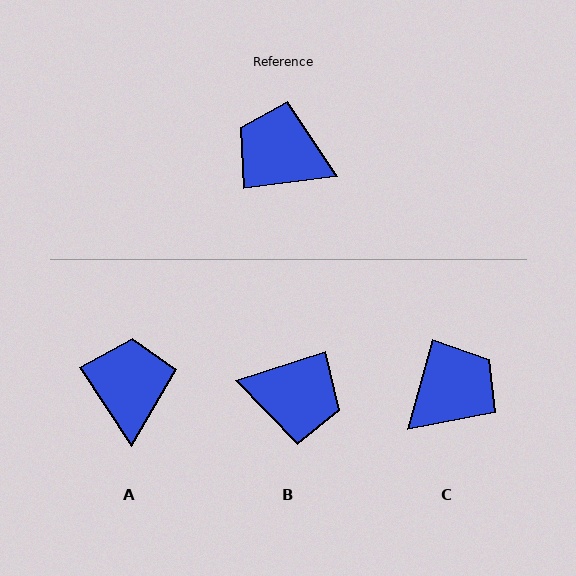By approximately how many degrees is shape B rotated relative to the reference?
Approximately 170 degrees clockwise.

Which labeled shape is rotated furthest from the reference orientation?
B, about 170 degrees away.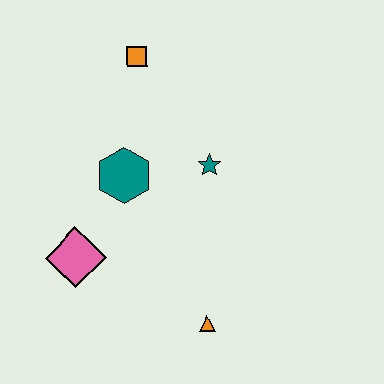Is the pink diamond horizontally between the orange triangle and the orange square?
No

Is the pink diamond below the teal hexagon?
Yes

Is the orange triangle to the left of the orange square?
No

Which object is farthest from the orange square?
The orange triangle is farthest from the orange square.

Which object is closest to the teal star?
The teal hexagon is closest to the teal star.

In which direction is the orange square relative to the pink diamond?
The orange square is above the pink diamond.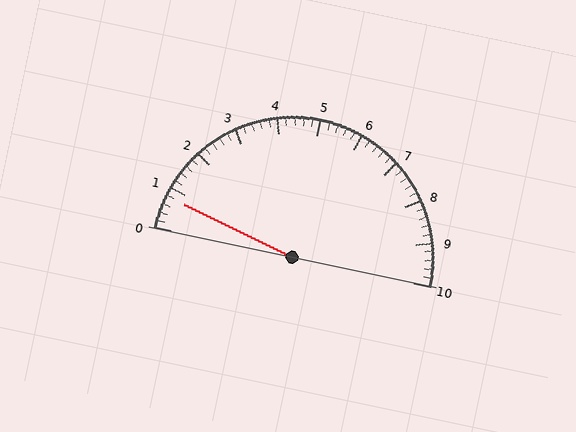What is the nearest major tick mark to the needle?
The nearest major tick mark is 1.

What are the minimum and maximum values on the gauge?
The gauge ranges from 0 to 10.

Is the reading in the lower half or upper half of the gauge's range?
The reading is in the lower half of the range (0 to 10).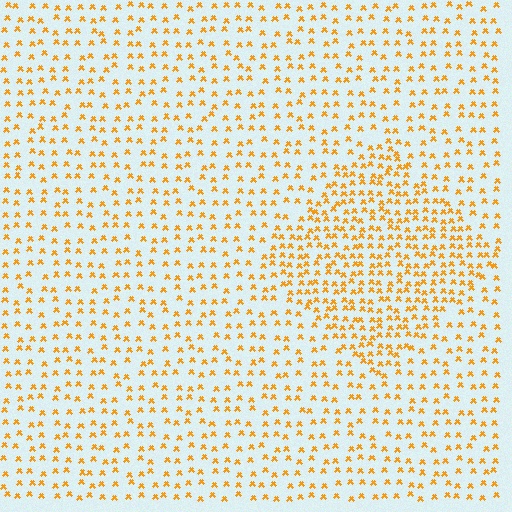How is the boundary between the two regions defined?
The boundary is defined by a change in element density (approximately 1.9x ratio). All elements are the same color, size, and shape.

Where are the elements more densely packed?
The elements are more densely packed inside the diamond boundary.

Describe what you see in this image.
The image contains small orange elements arranged at two different densities. A diamond-shaped region is visible where the elements are more densely packed than the surrounding area.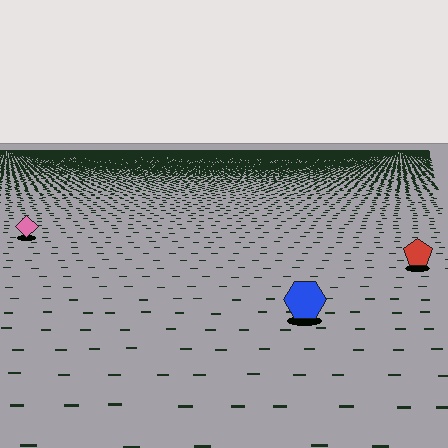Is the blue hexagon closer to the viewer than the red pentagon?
Yes. The blue hexagon is closer — you can tell from the texture gradient: the ground texture is coarser near it.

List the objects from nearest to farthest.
From nearest to farthest: the blue hexagon, the red pentagon, the pink diamond.